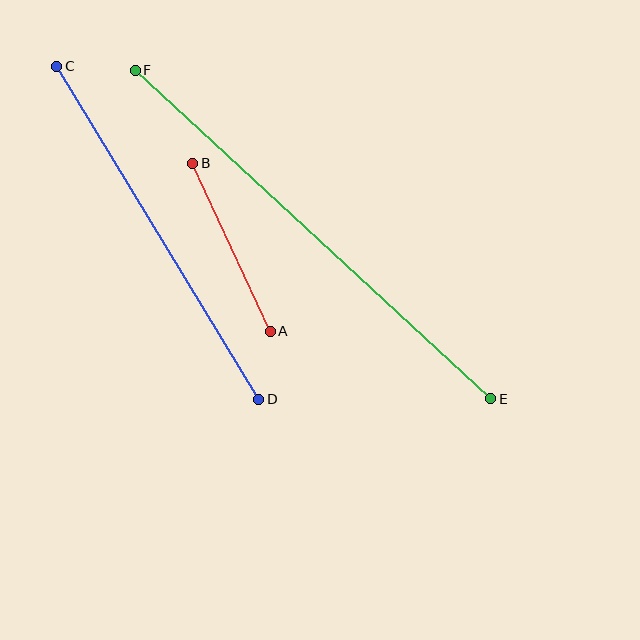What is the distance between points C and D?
The distance is approximately 390 pixels.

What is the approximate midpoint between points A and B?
The midpoint is at approximately (232, 247) pixels.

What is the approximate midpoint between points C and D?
The midpoint is at approximately (158, 233) pixels.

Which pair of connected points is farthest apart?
Points E and F are farthest apart.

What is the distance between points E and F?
The distance is approximately 484 pixels.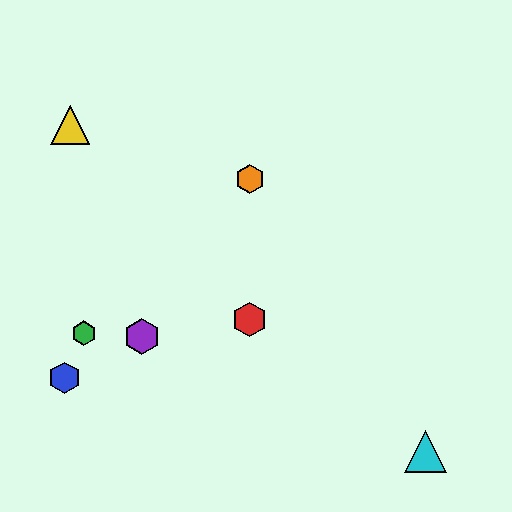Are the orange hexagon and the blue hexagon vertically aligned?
No, the orange hexagon is at x≈250 and the blue hexagon is at x≈64.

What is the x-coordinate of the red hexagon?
The red hexagon is at x≈250.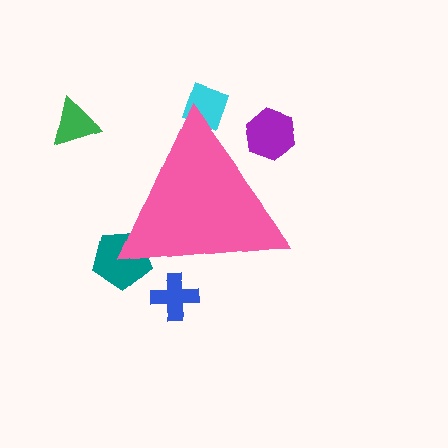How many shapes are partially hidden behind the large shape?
4 shapes are partially hidden.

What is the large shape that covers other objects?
A pink triangle.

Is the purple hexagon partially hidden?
Yes, the purple hexagon is partially hidden behind the pink triangle.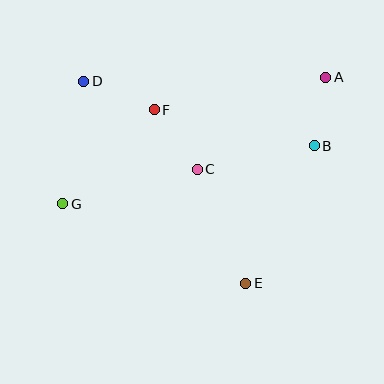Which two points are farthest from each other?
Points A and G are farthest from each other.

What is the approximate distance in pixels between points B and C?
The distance between B and C is approximately 119 pixels.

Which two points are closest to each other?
Points A and B are closest to each other.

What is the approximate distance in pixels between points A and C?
The distance between A and C is approximately 158 pixels.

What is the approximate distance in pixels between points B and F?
The distance between B and F is approximately 164 pixels.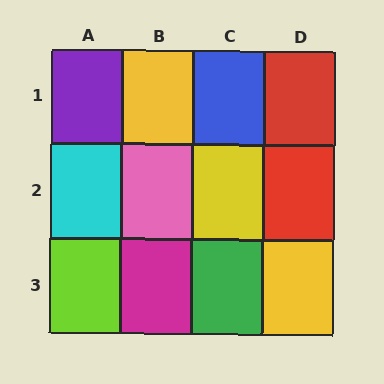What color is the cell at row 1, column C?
Blue.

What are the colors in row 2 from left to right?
Cyan, pink, yellow, red.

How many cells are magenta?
1 cell is magenta.